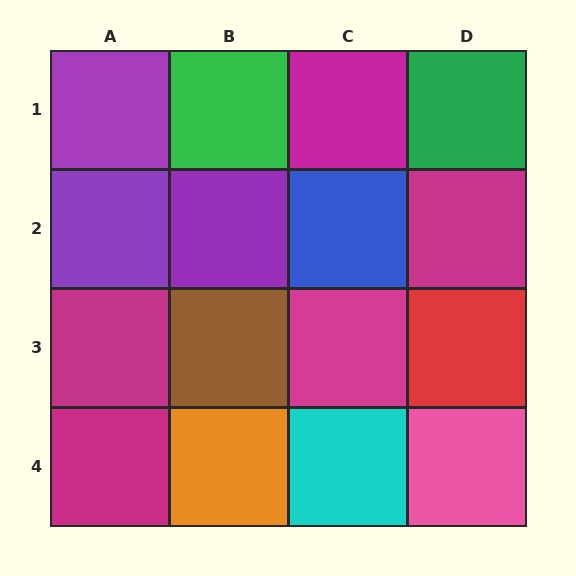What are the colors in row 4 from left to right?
Magenta, orange, cyan, pink.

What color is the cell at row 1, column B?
Green.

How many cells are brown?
1 cell is brown.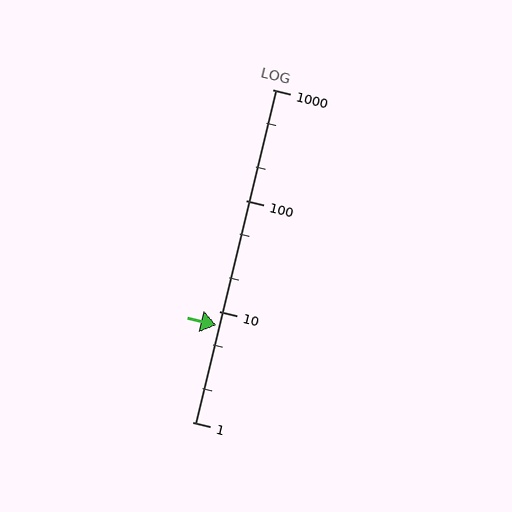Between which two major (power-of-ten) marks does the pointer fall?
The pointer is between 1 and 10.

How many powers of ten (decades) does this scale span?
The scale spans 3 decades, from 1 to 1000.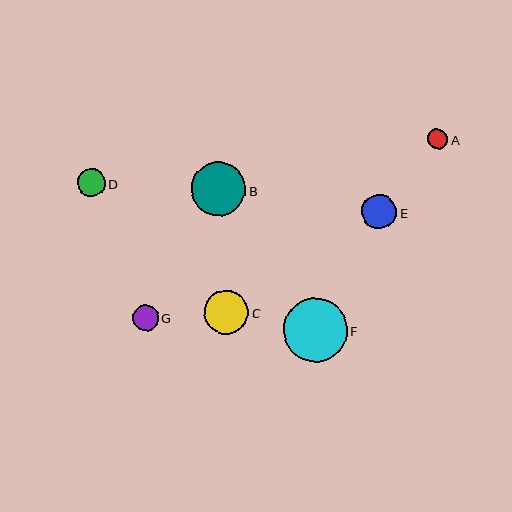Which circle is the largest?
Circle F is the largest with a size of approximately 64 pixels.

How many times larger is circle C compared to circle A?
Circle C is approximately 2.2 times the size of circle A.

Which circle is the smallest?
Circle A is the smallest with a size of approximately 20 pixels.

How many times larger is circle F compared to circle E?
Circle F is approximately 1.8 times the size of circle E.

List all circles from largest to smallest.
From largest to smallest: F, B, C, E, D, G, A.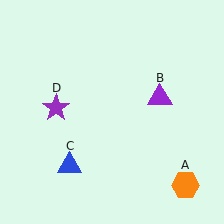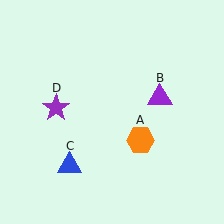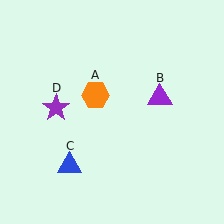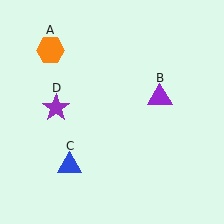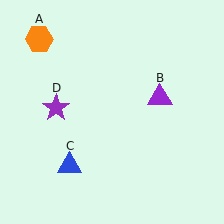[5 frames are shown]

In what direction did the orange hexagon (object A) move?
The orange hexagon (object A) moved up and to the left.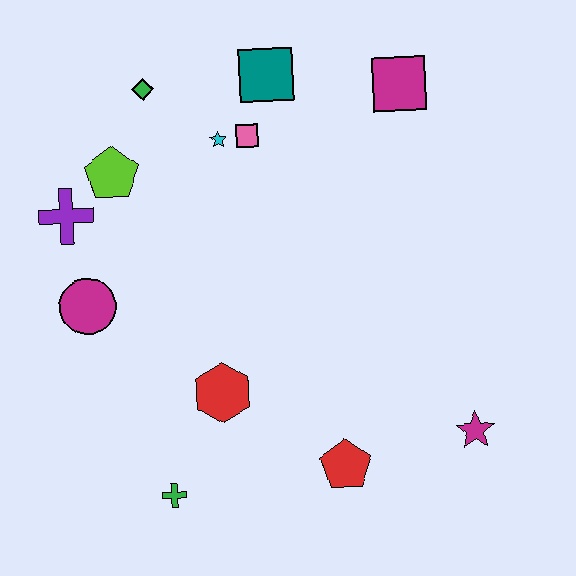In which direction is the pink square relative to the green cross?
The pink square is above the green cross.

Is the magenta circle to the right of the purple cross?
Yes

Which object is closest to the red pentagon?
The magenta star is closest to the red pentagon.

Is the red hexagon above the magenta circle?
No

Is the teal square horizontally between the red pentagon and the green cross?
Yes